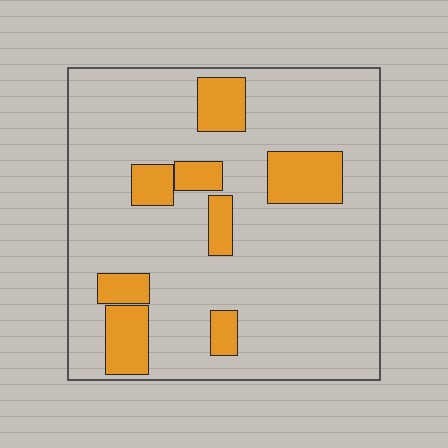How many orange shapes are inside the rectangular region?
8.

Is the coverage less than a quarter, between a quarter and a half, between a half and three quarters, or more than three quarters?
Less than a quarter.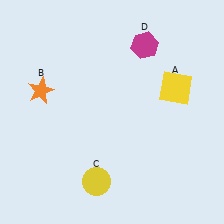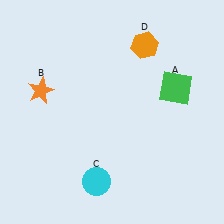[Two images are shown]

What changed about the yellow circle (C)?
In Image 1, C is yellow. In Image 2, it changed to cyan.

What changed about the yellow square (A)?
In Image 1, A is yellow. In Image 2, it changed to green.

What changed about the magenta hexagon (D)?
In Image 1, D is magenta. In Image 2, it changed to orange.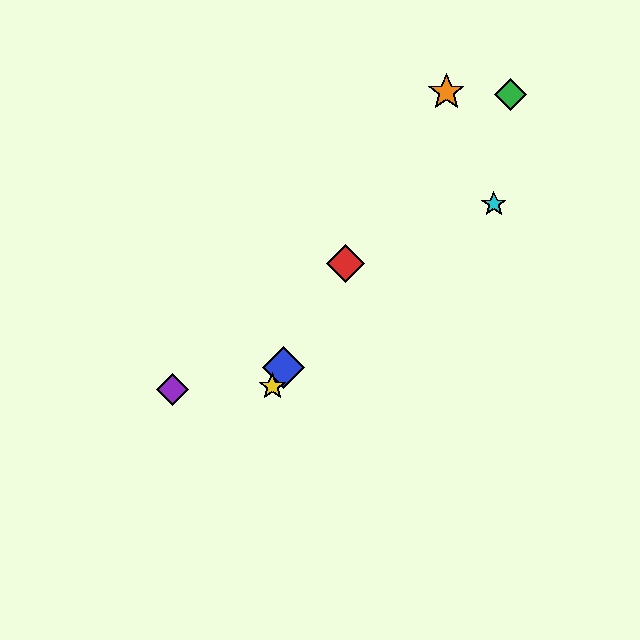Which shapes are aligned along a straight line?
The red diamond, the blue diamond, the yellow star, the orange star are aligned along a straight line.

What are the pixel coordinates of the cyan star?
The cyan star is at (494, 204).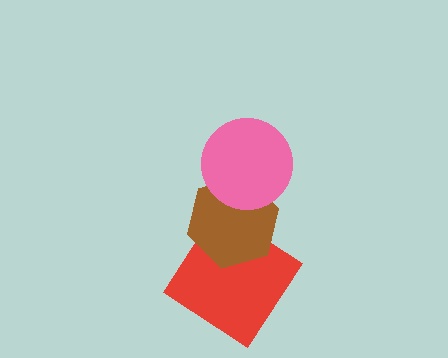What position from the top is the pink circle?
The pink circle is 1st from the top.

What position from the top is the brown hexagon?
The brown hexagon is 2nd from the top.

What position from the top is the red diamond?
The red diamond is 3rd from the top.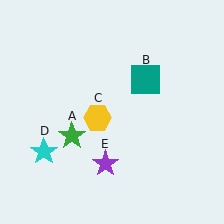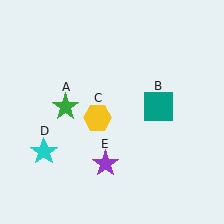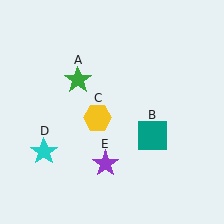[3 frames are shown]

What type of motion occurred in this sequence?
The green star (object A), teal square (object B) rotated clockwise around the center of the scene.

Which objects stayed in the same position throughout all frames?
Yellow hexagon (object C) and cyan star (object D) and purple star (object E) remained stationary.